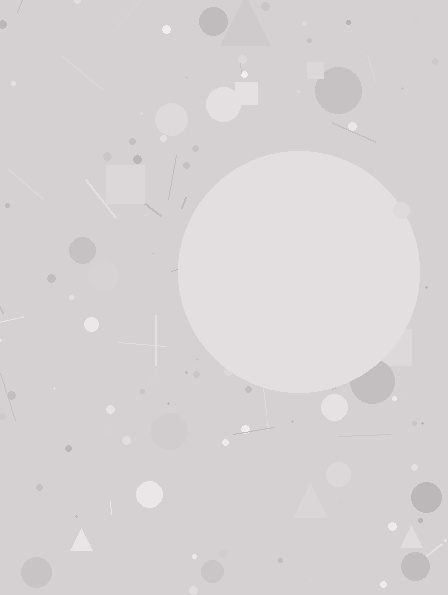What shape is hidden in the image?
A circle is hidden in the image.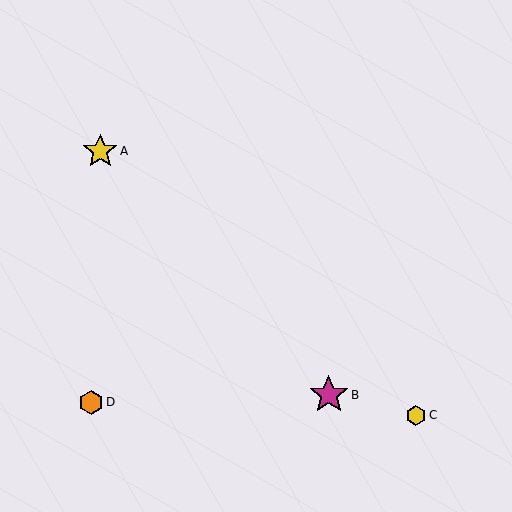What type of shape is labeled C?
Shape C is a yellow hexagon.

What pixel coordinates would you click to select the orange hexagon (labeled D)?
Click at (91, 402) to select the orange hexagon D.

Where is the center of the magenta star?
The center of the magenta star is at (329, 395).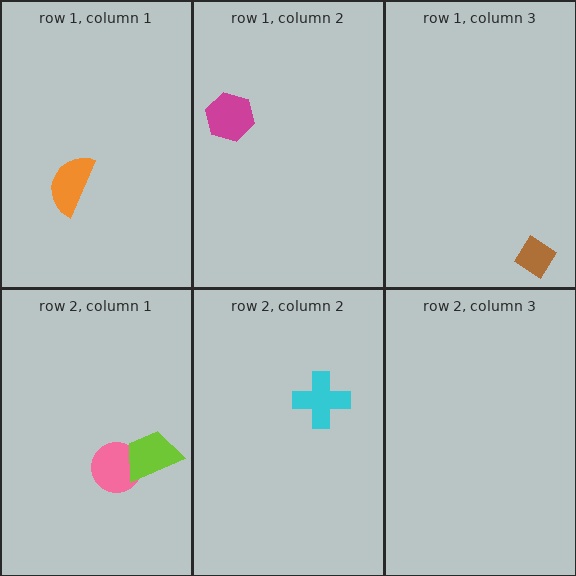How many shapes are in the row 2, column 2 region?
1.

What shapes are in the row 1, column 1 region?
The orange semicircle.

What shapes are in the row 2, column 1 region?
The pink circle, the lime trapezoid.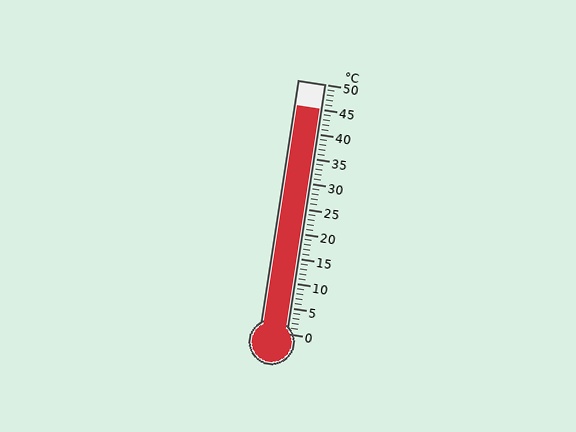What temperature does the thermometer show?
The thermometer shows approximately 45°C.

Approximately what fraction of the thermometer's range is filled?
The thermometer is filled to approximately 90% of its range.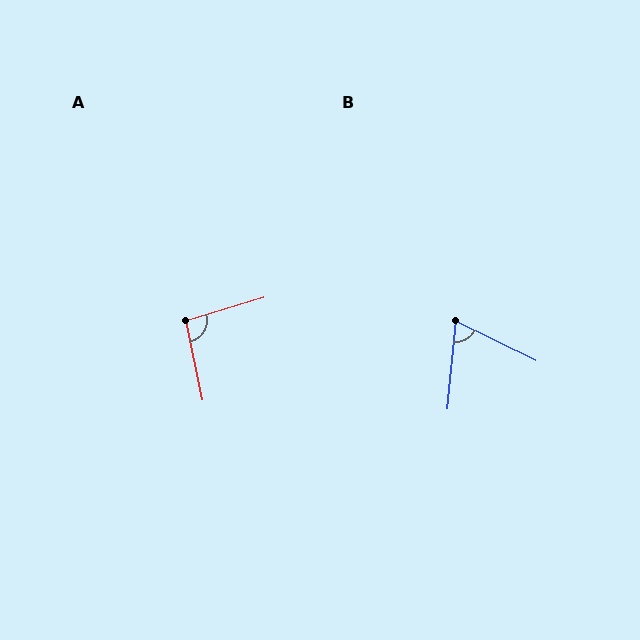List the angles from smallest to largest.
B (69°), A (95°).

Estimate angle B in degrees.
Approximately 69 degrees.